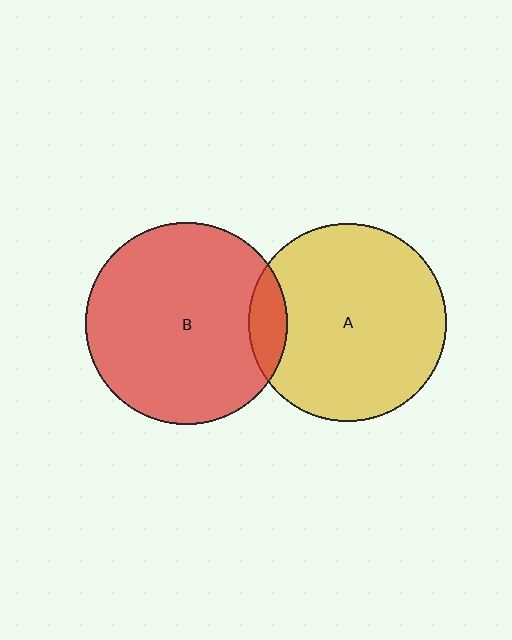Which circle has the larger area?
Circle B (red).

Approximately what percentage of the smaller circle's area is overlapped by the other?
Approximately 10%.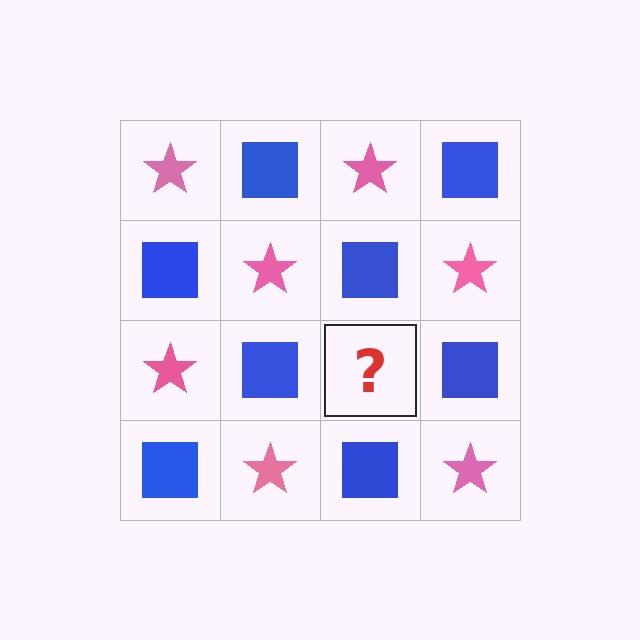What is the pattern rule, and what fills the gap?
The rule is that it alternates pink star and blue square in a checkerboard pattern. The gap should be filled with a pink star.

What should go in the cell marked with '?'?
The missing cell should contain a pink star.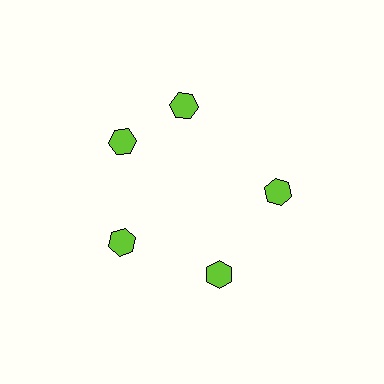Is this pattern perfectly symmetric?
No. The 5 lime hexagons are arranged in a ring, but one element near the 1 o'clock position is rotated out of alignment along the ring, breaking the 5-fold rotational symmetry.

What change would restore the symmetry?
The symmetry would be restored by rotating it back into even spacing with its neighbors so that all 5 hexagons sit at equal angles and equal distance from the center.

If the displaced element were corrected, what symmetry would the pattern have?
It would have 5-fold rotational symmetry — the pattern would map onto itself every 72 degrees.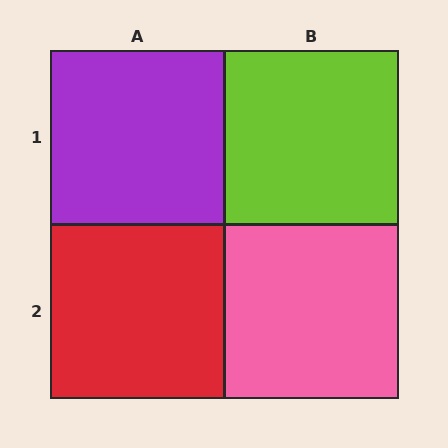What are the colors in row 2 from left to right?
Red, pink.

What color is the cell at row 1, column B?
Lime.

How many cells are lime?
1 cell is lime.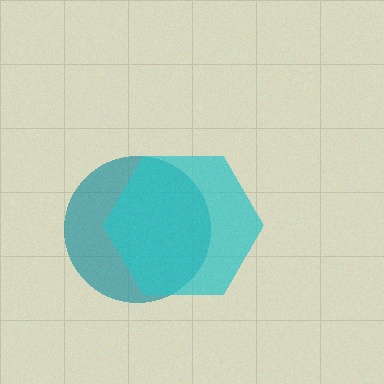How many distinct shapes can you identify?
There are 2 distinct shapes: a teal circle, a cyan hexagon.